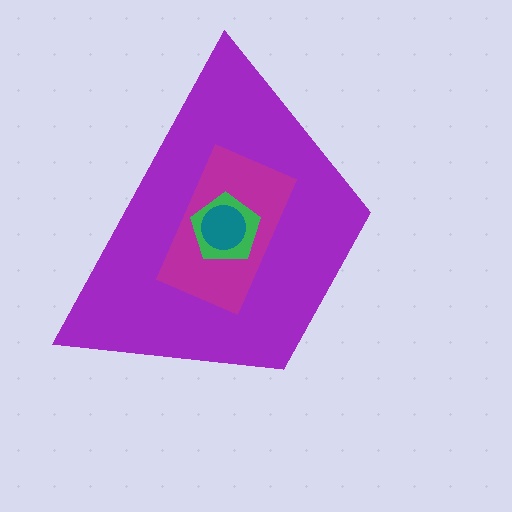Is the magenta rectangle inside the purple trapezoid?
Yes.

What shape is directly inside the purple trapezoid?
The magenta rectangle.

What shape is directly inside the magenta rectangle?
The green pentagon.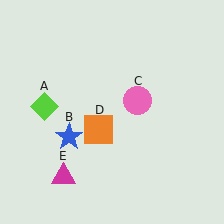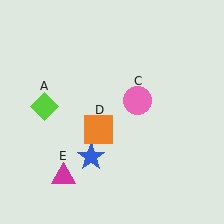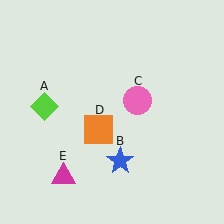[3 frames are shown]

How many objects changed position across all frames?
1 object changed position: blue star (object B).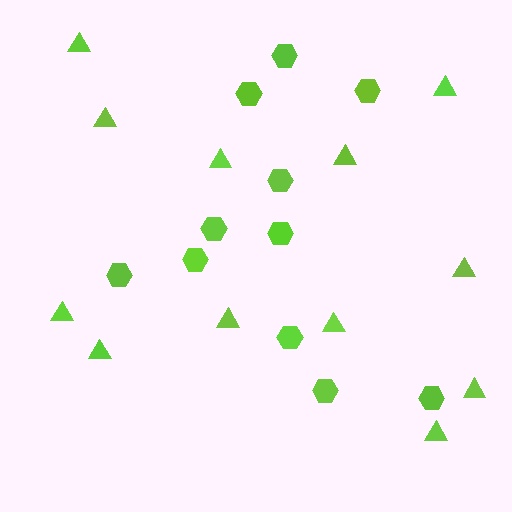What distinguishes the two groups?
There are 2 groups: one group of triangles (12) and one group of hexagons (11).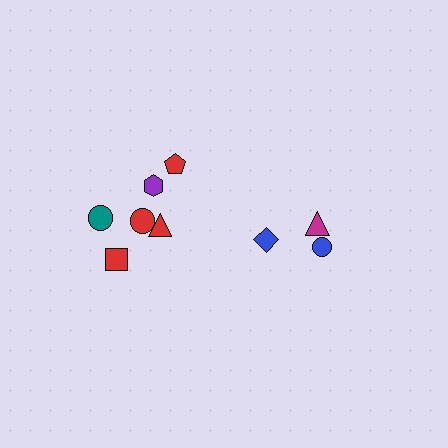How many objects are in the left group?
There are 6 objects.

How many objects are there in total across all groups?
There are 9 objects.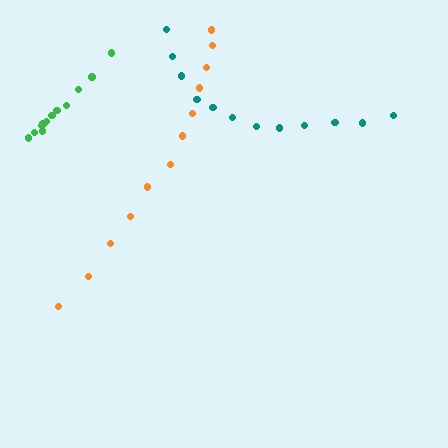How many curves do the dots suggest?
There are 3 distinct paths.